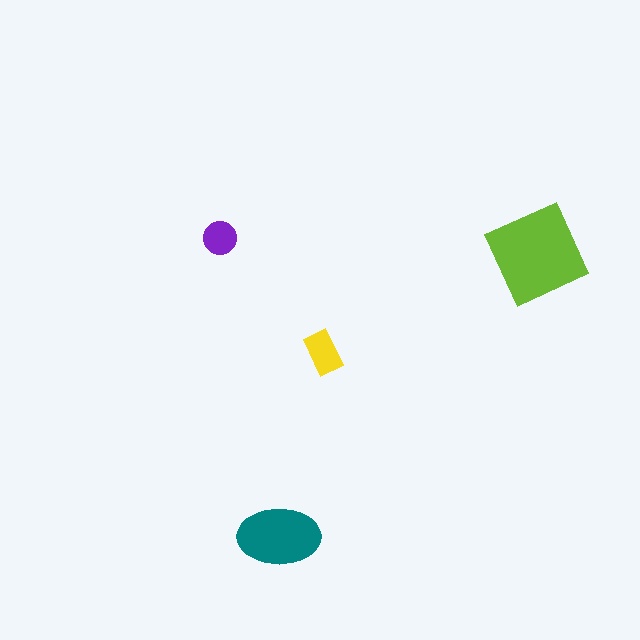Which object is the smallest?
The purple circle.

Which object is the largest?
The lime square.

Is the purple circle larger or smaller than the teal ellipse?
Smaller.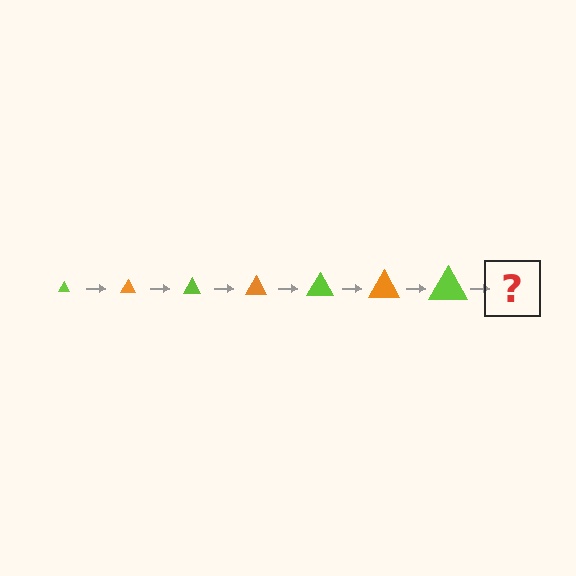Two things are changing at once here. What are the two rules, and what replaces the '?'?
The two rules are that the triangle grows larger each step and the color cycles through lime and orange. The '?' should be an orange triangle, larger than the previous one.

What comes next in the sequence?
The next element should be an orange triangle, larger than the previous one.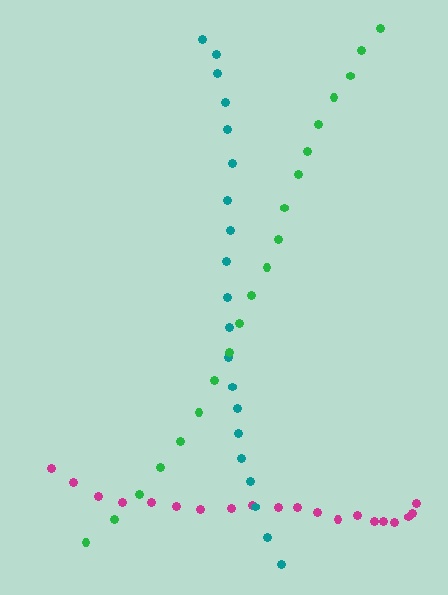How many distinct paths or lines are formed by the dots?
There are 3 distinct paths.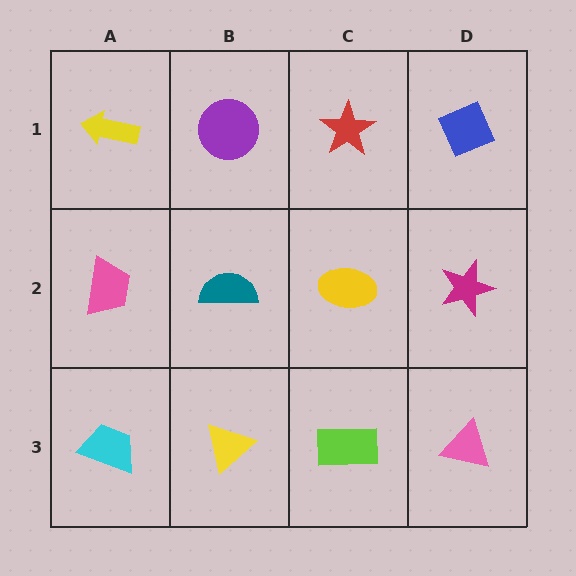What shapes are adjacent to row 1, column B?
A teal semicircle (row 2, column B), a yellow arrow (row 1, column A), a red star (row 1, column C).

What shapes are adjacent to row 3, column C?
A yellow ellipse (row 2, column C), a yellow triangle (row 3, column B), a pink triangle (row 3, column D).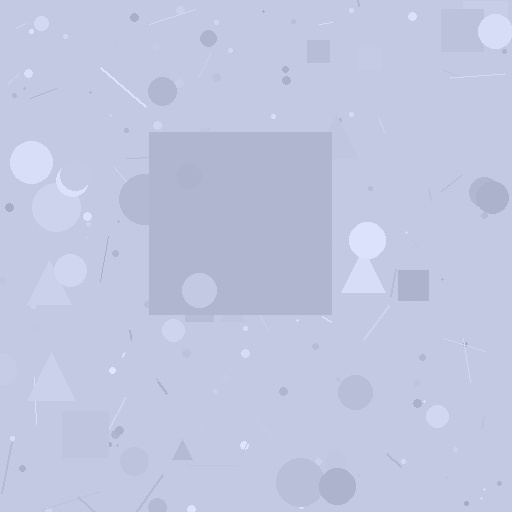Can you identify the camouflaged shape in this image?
The camouflaged shape is a square.